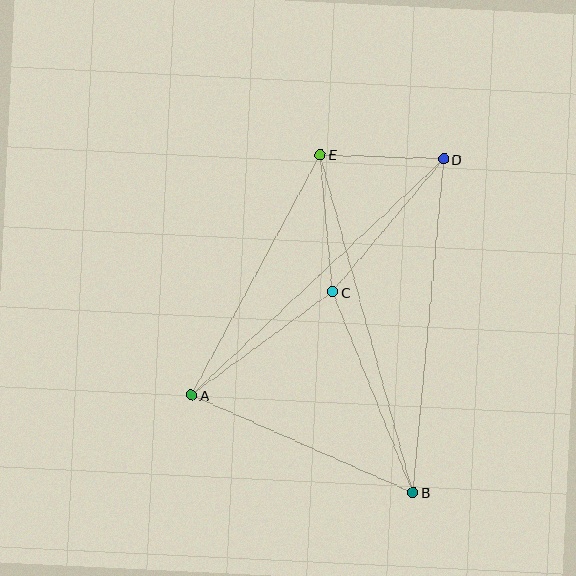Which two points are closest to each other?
Points D and E are closest to each other.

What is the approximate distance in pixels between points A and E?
The distance between A and E is approximately 273 pixels.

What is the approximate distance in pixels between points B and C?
The distance between B and C is approximately 216 pixels.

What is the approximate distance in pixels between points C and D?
The distance between C and D is approximately 173 pixels.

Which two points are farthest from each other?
Points B and E are farthest from each other.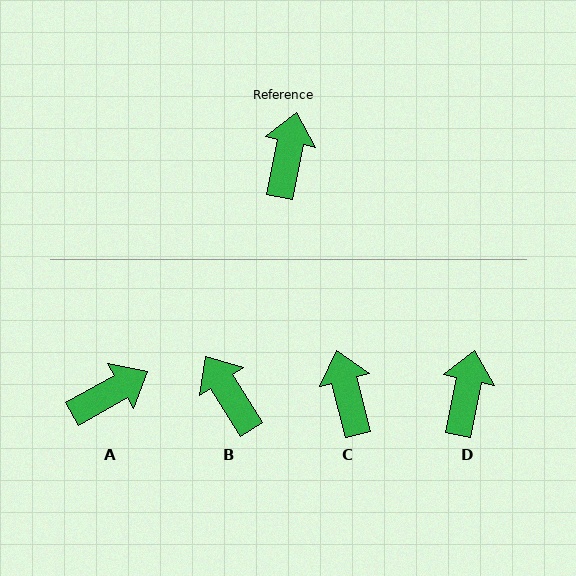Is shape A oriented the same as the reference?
No, it is off by about 49 degrees.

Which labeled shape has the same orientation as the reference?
D.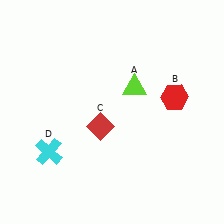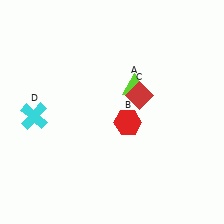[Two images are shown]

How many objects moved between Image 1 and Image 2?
3 objects moved between the two images.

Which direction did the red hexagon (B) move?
The red hexagon (B) moved left.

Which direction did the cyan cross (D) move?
The cyan cross (D) moved up.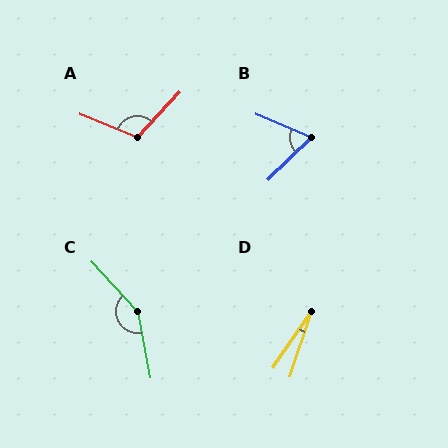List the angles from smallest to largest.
D (16°), B (67°), A (110°), C (148°).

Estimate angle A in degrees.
Approximately 110 degrees.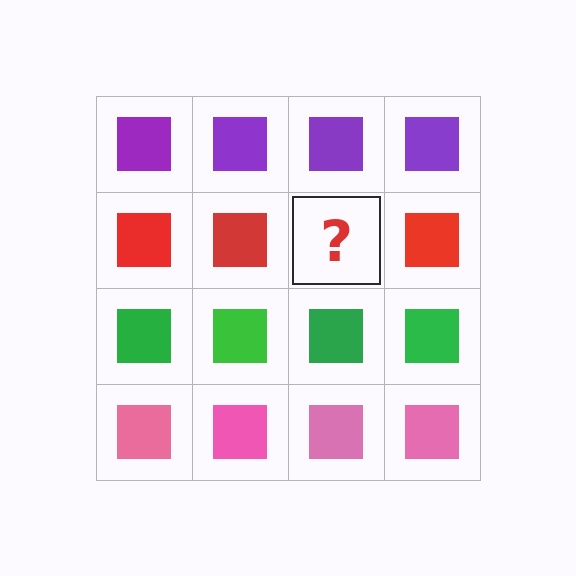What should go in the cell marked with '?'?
The missing cell should contain a red square.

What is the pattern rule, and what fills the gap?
The rule is that each row has a consistent color. The gap should be filled with a red square.